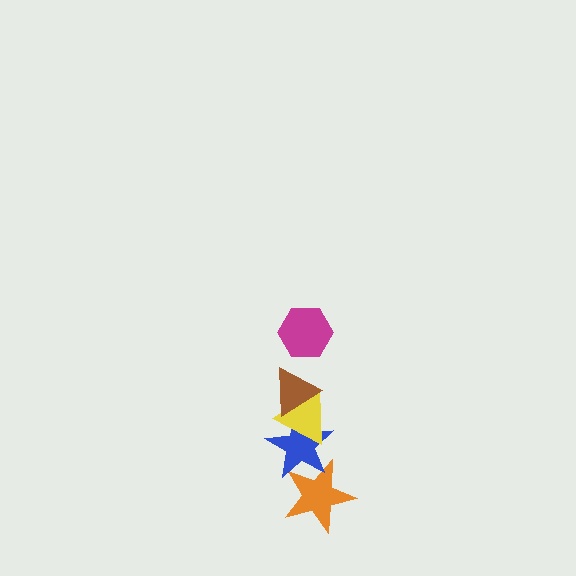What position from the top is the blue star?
The blue star is 4th from the top.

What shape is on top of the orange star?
The blue star is on top of the orange star.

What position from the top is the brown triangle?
The brown triangle is 2nd from the top.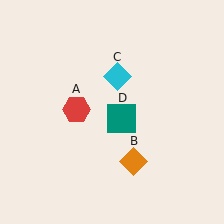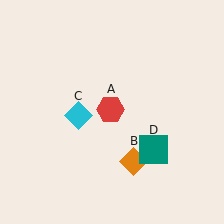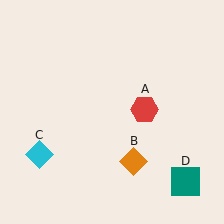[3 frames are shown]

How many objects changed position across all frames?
3 objects changed position: red hexagon (object A), cyan diamond (object C), teal square (object D).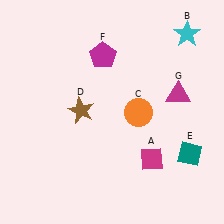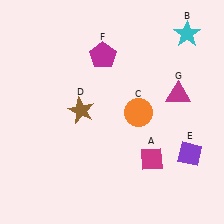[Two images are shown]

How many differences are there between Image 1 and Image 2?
There is 1 difference between the two images.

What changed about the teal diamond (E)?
In Image 1, E is teal. In Image 2, it changed to purple.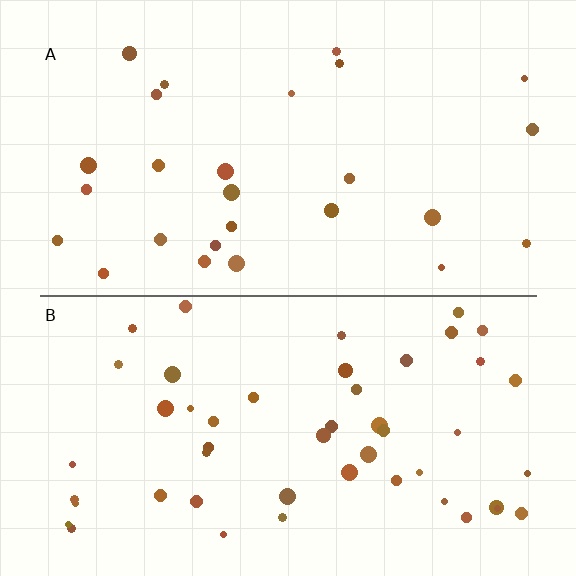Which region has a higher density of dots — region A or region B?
B (the bottom).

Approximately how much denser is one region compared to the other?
Approximately 1.9× — region B over region A.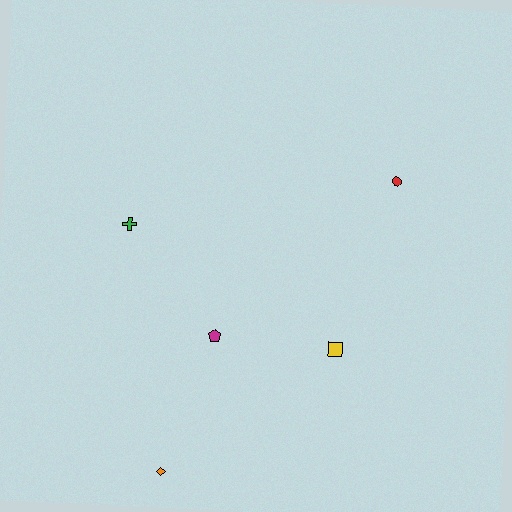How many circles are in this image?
There is 1 circle.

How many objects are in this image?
There are 5 objects.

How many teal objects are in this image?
There are no teal objects.